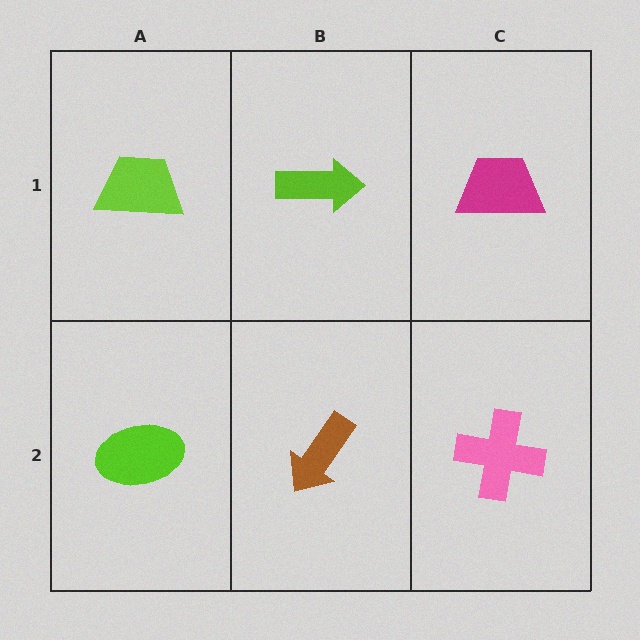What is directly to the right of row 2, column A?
A brown arrow.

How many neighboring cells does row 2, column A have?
2.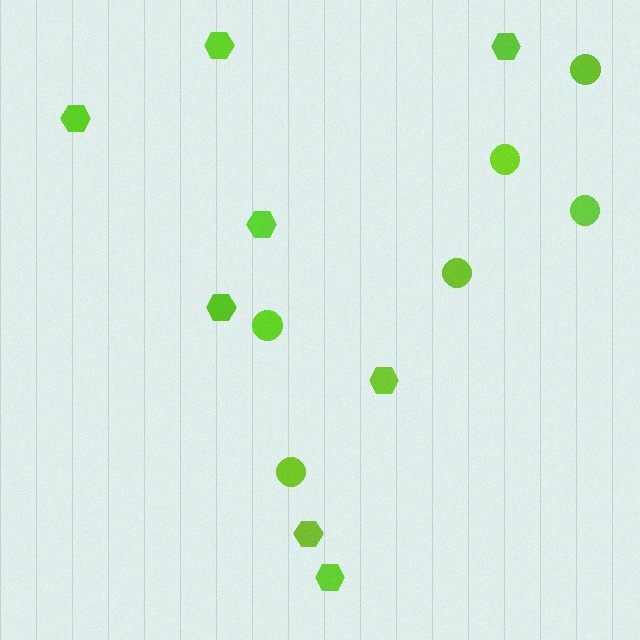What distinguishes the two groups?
There are 2 groups: one group of circles (6) and one group of hexagons (8).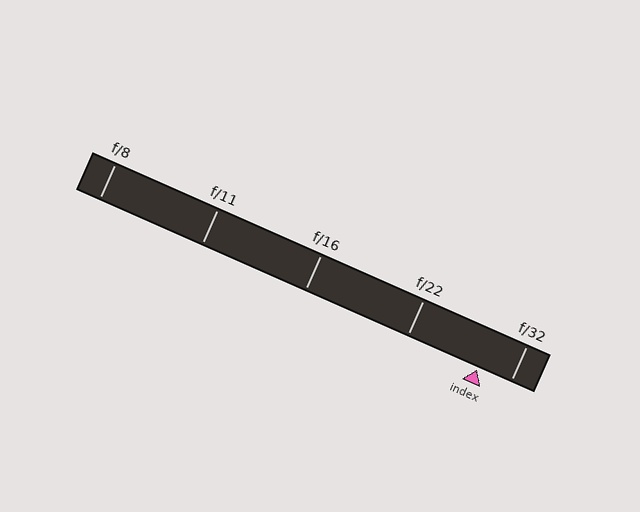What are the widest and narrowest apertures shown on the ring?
The widest aperture shown is f/8 and the narrowest is f/32.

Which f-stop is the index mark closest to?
The index mark is closest to f/32.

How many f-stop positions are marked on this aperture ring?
There are 5 f-stop positions marked.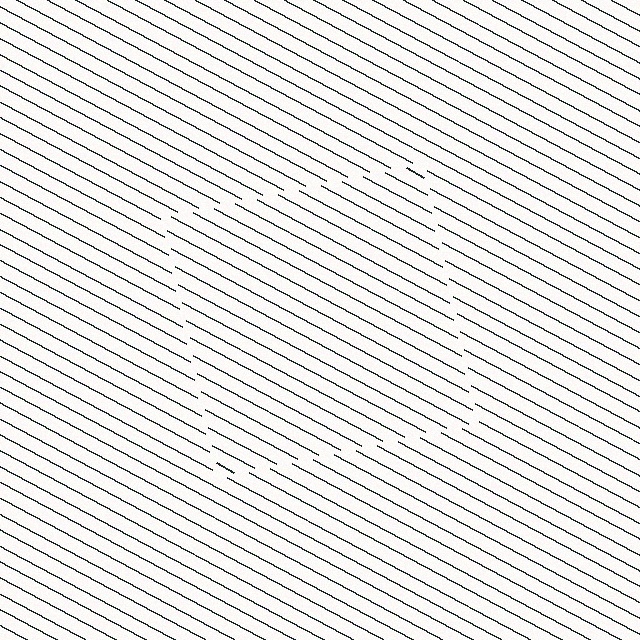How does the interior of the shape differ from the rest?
The interior of the shape contains the same grating, shifted by half a period — the contour is defined by the phase discontinuity where line-ends from the inner and outer gratings abut.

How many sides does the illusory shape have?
4 sides — the line-ends trace a square.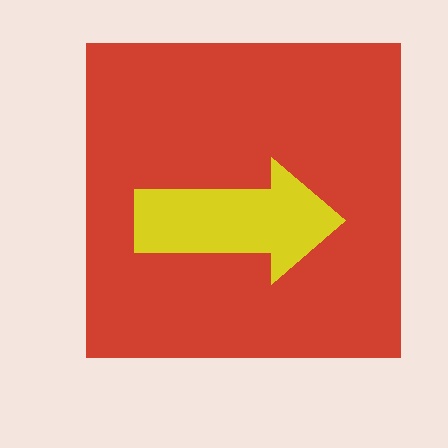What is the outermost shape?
The red square.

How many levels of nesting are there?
2.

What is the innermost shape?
The yellow arrow.